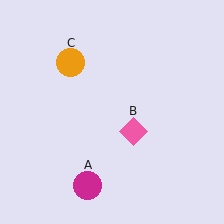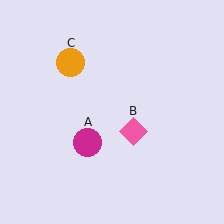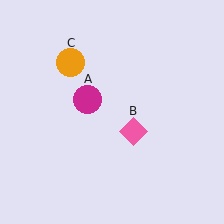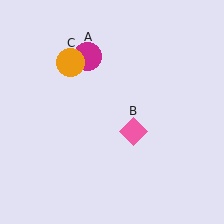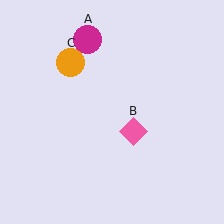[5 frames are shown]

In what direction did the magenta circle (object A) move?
The magenta circle (object A) moved up.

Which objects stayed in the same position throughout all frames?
Pink diamond (object B) and orange circle (object C) remained stationary.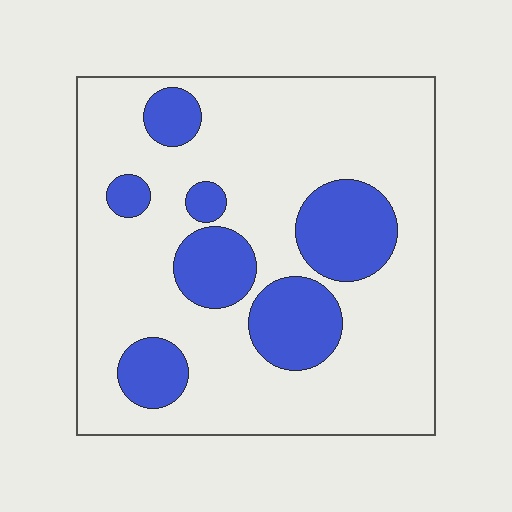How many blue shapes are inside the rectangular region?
7.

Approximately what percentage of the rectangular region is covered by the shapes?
Approximately 25%.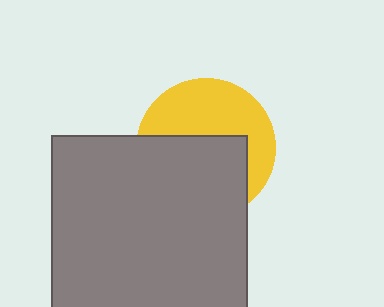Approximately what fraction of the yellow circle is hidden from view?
Roughly 52% of the yellow circle is hidden behind the gray rectangle.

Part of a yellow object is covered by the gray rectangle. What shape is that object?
It is a circle.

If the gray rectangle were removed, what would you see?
You would see the complete yellow circle.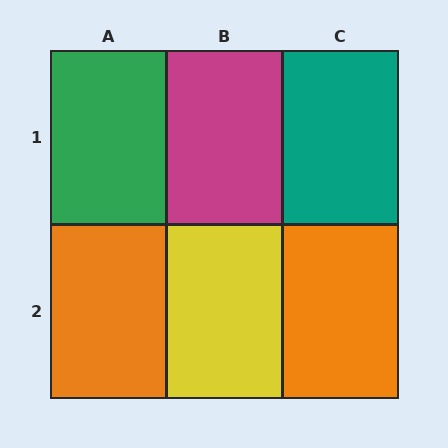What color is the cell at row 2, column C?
Orange.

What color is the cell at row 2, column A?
Orange.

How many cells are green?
1 cell is green.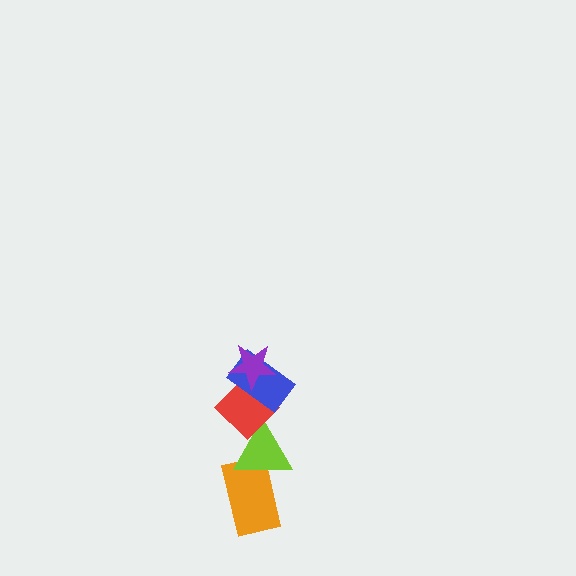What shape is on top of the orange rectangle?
The lime triangle is on top of the orange rectangle.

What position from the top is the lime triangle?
The lime triangle is 4th from the top.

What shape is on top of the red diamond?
The blue rectangle is on top of the red diamond.